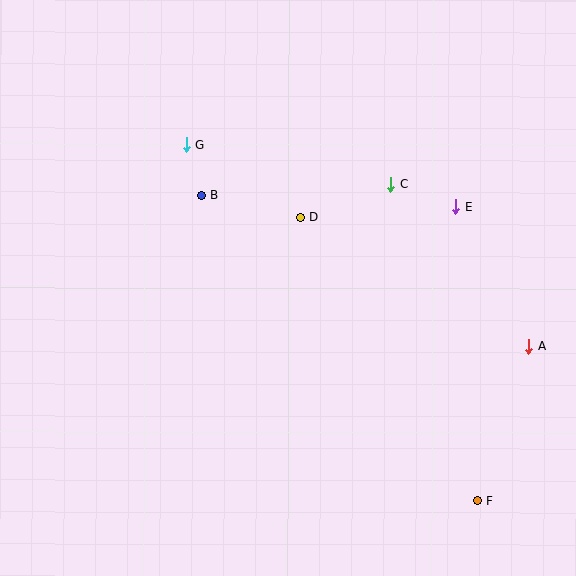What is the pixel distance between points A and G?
The distance between A and G is 397 pixels.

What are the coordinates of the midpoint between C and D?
The midpoint between C and D is at (346, 201).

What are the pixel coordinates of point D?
Point D is at (301, 217).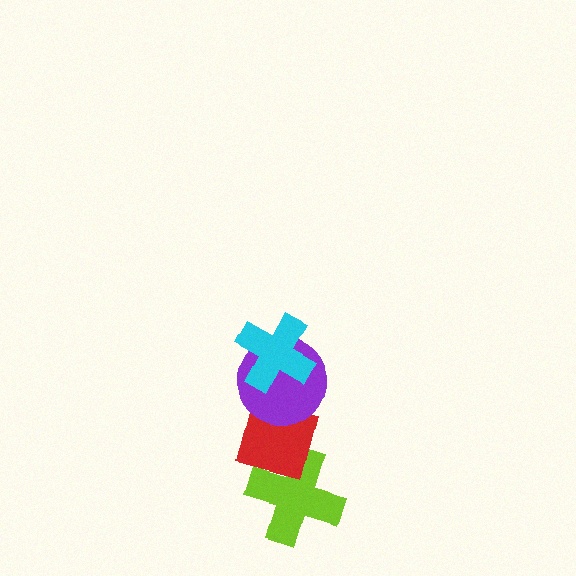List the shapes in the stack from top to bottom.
From top to bottom: the cyan cross, the purple circle, the red square, the lime cross.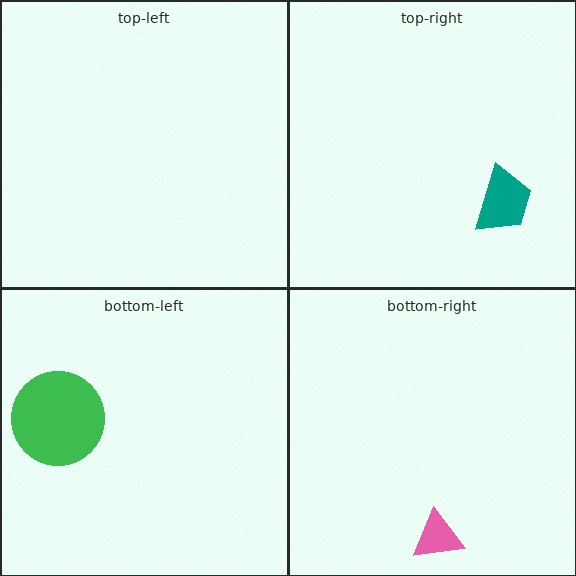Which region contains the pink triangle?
The bottom-right region.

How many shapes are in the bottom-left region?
1.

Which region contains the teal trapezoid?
The top-right region.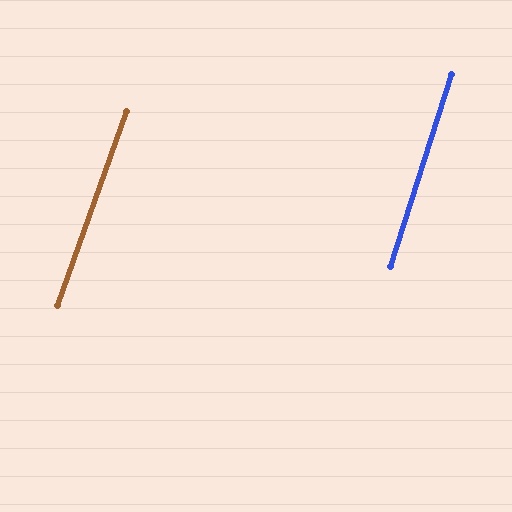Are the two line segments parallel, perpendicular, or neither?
Parallel — their directions differ by only 2.0°.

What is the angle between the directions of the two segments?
Approximately 2 degrees.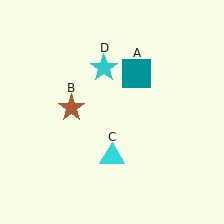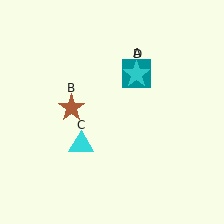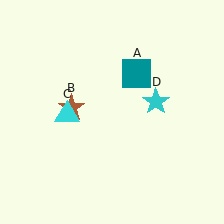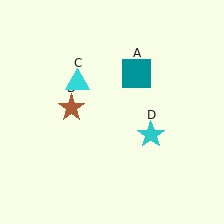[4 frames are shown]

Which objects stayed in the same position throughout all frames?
Teal square (object A) and brown star (object B) remained stationary.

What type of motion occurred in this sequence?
The cyan triangle (object C), cyan star (object D) rotated clockwise around the center of the scene.